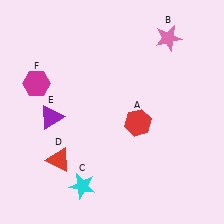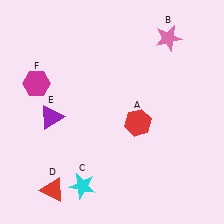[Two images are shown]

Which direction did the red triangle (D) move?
The red triangle (D) moved down.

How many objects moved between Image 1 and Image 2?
1 object moved between the two images.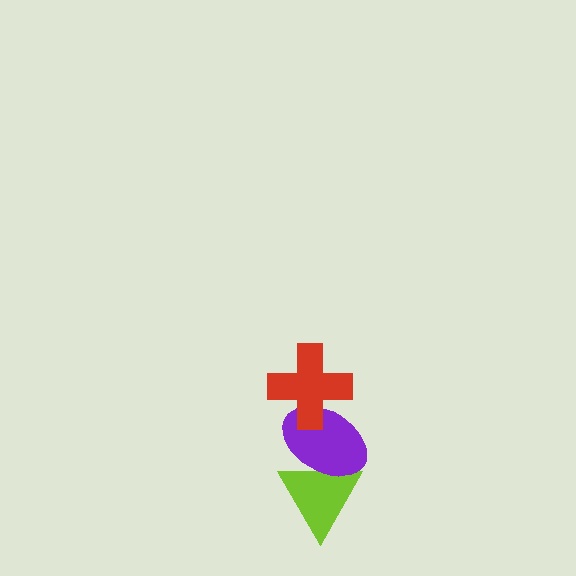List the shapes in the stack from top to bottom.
From top to bottom: the red cross, the purple ellipse, the lime triangle.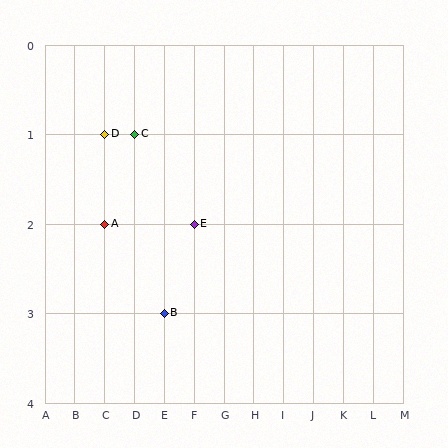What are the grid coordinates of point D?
Point D is at grid coordinates (C, 1).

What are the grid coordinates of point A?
Point A is at grid coordinates (C, 2).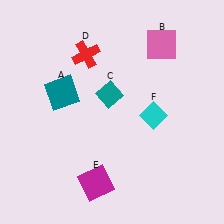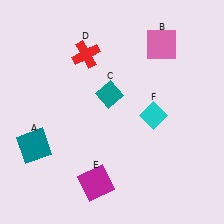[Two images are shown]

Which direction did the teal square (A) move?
The teal square (A) moved down.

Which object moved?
The teal square (A) moved down.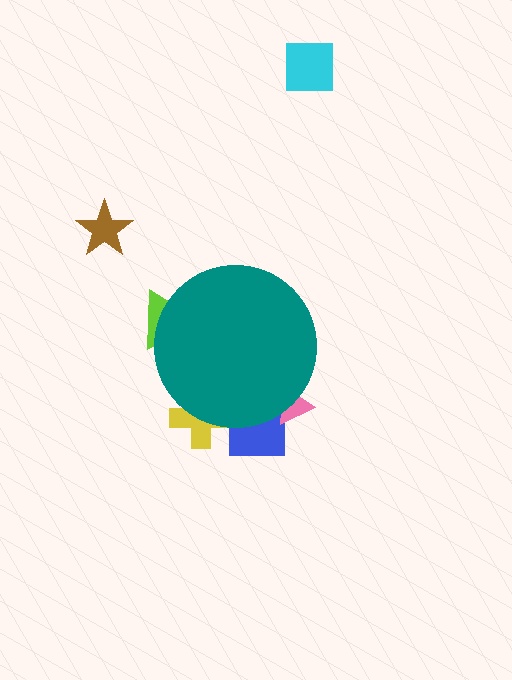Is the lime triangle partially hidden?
Yes, the lime triangle is partially hidden behind the teal circle.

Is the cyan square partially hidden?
No, the cyan square is fully visible.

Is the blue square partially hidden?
Yes, the blue square is partially hidden behind the teal circle.